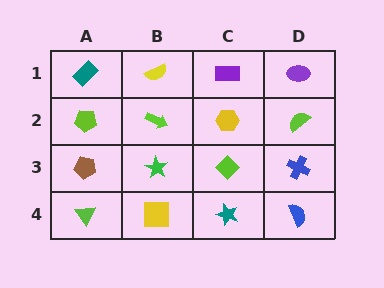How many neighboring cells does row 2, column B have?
4.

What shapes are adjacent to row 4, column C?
A lime diamond (row 3, column C), a yellow square (row 4, column B), a blue semicircle (row 4, column D).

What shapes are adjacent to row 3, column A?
A lime pentagon (row 2, column A), a lime triangle (row 4, column A), a green star (row 3, column B).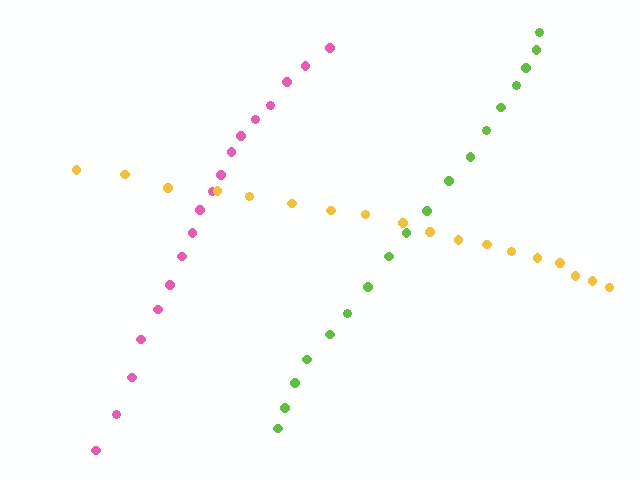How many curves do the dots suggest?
There are 3 distinct paths.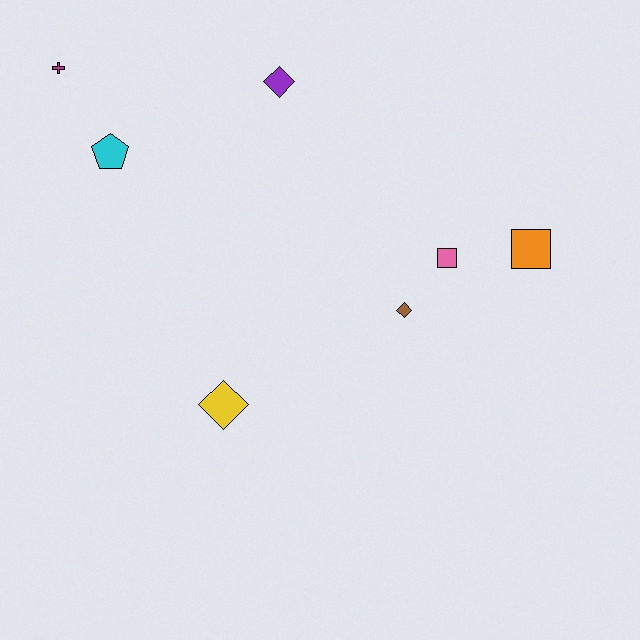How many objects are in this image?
There are 7 objects.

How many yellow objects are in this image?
There is 1 yellow object.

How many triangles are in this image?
There are no triangles.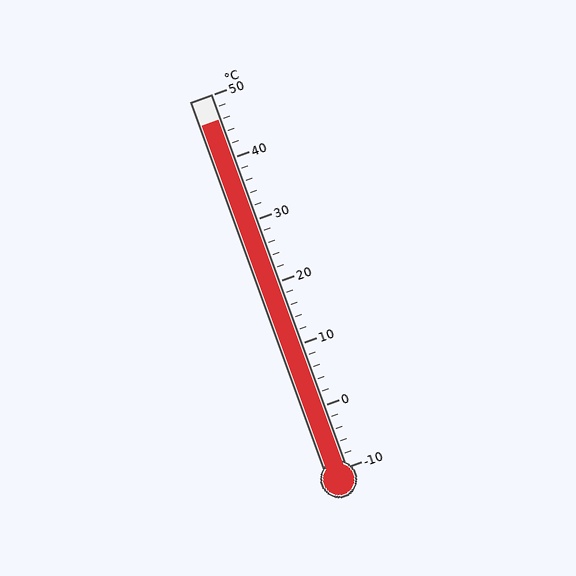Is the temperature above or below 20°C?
The temperature is above 20°C.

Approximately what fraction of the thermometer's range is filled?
The thermometer is filled to approximately 95% of its range.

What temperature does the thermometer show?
The thermometer shows approximately 46°C.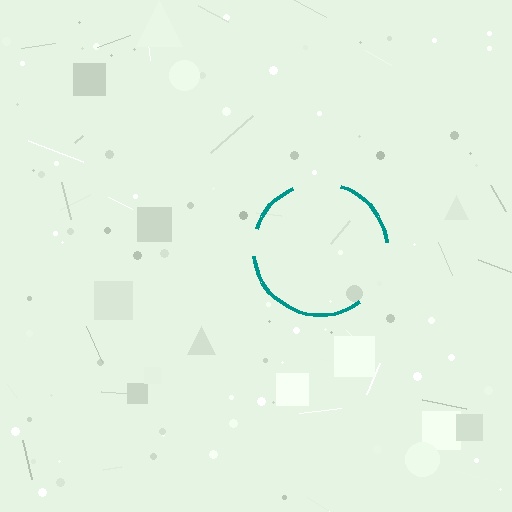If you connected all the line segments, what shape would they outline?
They would outline a circle.